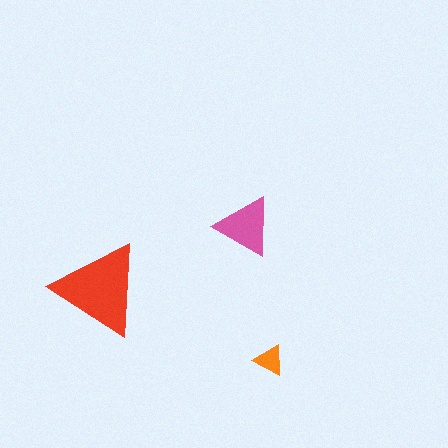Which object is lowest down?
The orange triangle is bottommost.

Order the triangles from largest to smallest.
the red one, the pink one, the orange one.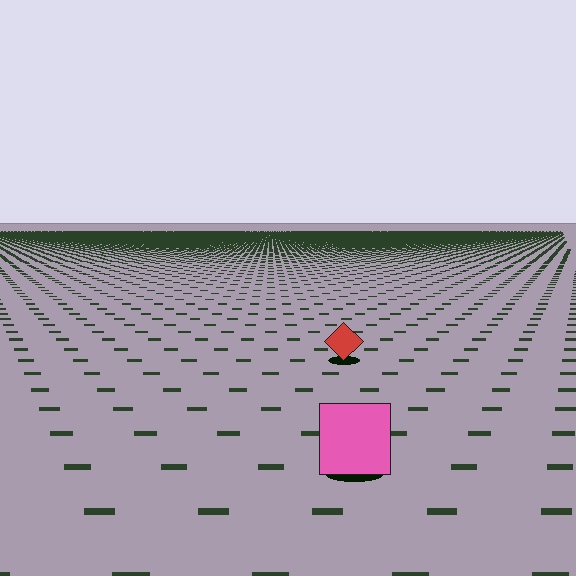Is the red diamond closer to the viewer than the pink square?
No. The pink square is closer — you can tell from the texture gradient: the ground texture is coarser near it.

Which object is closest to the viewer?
The pink square is closest. The texture marks near it are larger and more spread out.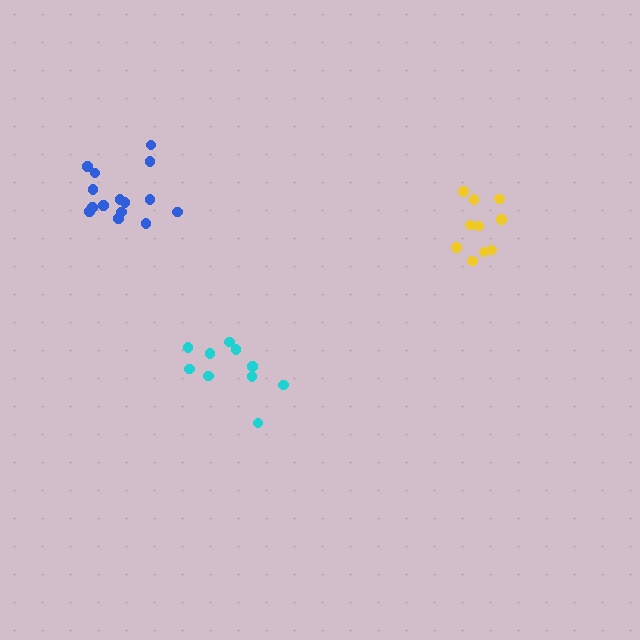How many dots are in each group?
Group 1: 10 dots, Group 2: 10 dots, Group 3: 15 dots (35 total).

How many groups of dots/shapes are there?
There are 3 groups.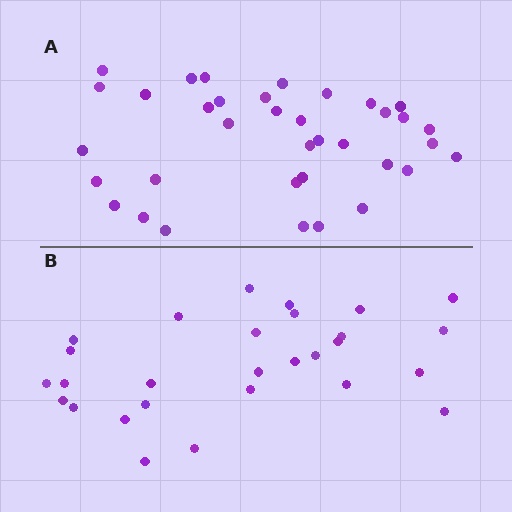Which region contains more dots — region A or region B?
Region A (the top region) has more dots.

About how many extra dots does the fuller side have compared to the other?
Region A has roughly 8 or so more dots than region B.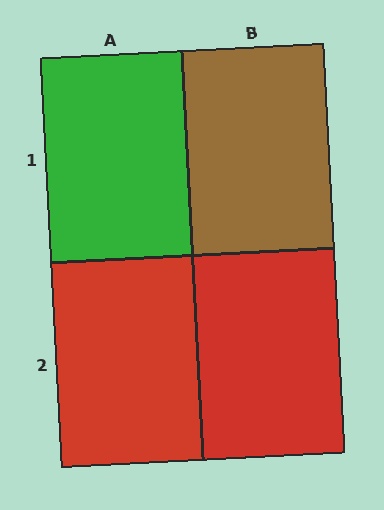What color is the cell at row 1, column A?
Green.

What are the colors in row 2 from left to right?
Red, red.